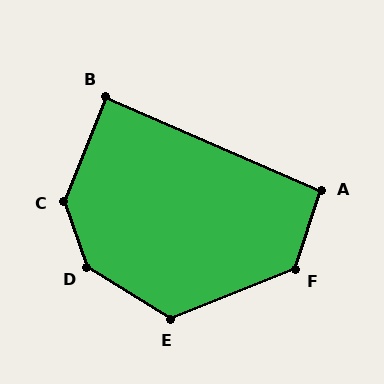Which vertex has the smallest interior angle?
B, at approximately 88 degrees.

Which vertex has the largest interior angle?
D, at approximately 142 degrees.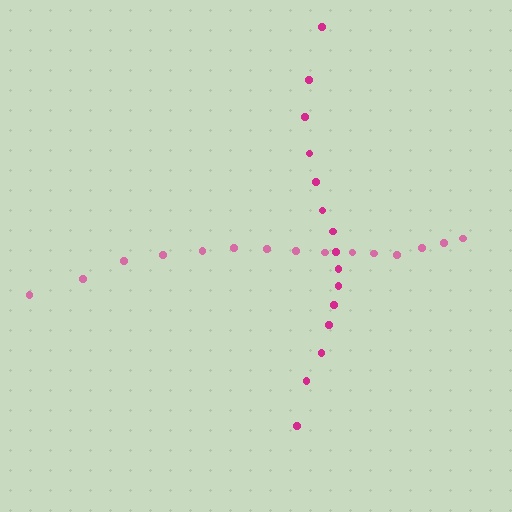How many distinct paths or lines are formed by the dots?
There are 2 distinct paths.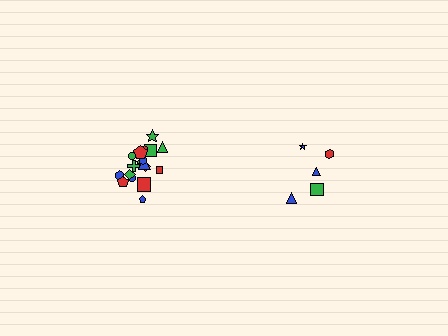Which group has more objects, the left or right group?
The left group.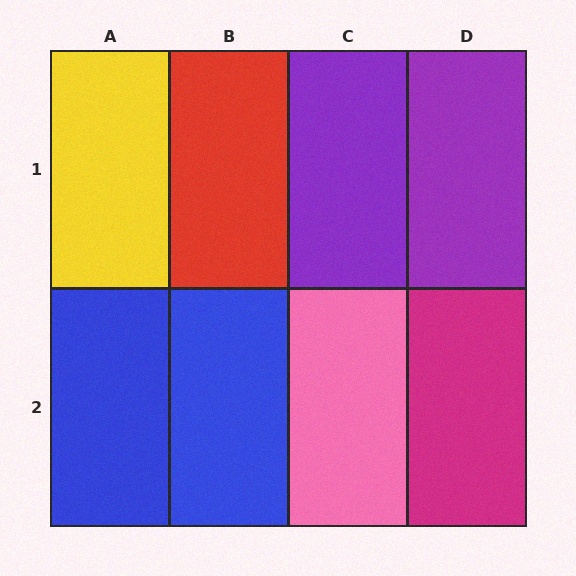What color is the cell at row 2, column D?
Magenta.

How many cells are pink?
1 cell is pink.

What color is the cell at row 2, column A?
Blue.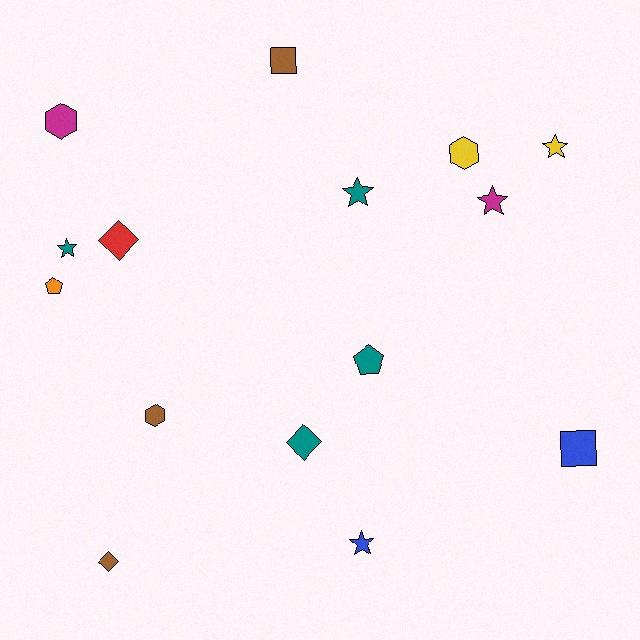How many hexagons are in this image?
There are 3 hexagons.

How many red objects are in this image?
There is 1 red object.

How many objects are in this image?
There are 15 objects.